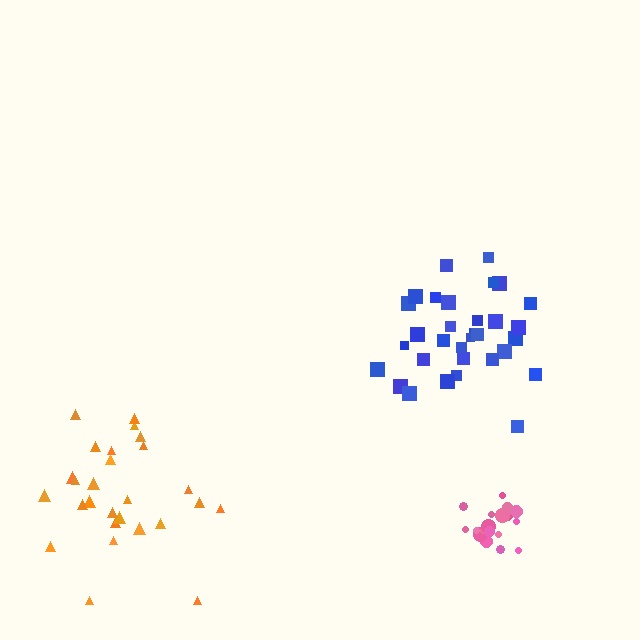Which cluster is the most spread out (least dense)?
Orange.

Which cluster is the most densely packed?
Pink.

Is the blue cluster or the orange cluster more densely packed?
Blue.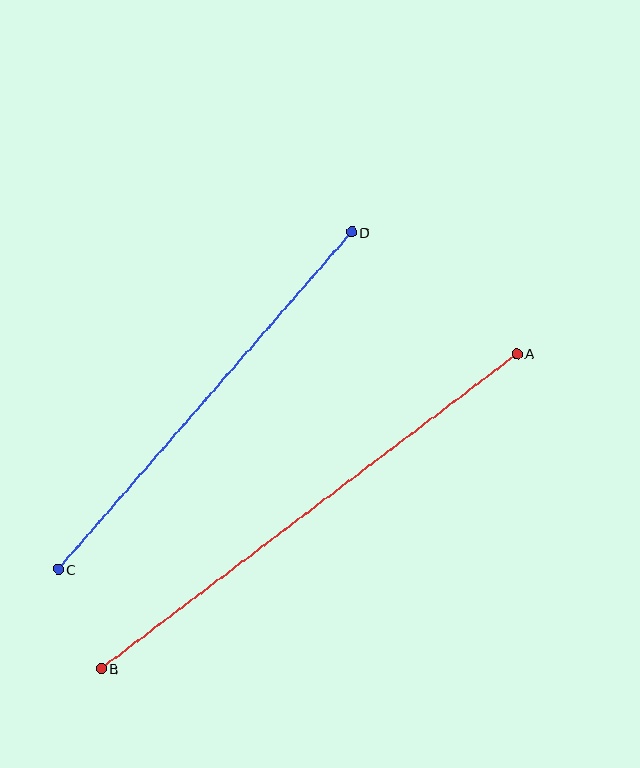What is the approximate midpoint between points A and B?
The midpoint is at approximately (309, 511) pixels.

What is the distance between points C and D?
The distance is approximately 447 pixels.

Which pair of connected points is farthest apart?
Points A and B are farthest apart.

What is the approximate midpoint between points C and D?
The midpoint is at approximately (205, 401) pixels.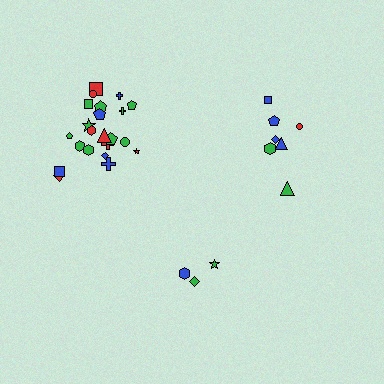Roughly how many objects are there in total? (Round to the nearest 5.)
Roughly 30 objects in total.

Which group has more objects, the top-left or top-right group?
The top-left group.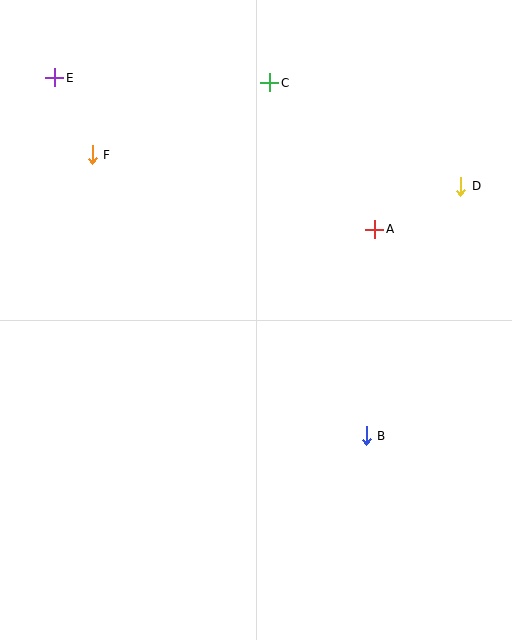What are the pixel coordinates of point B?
Point B is at (366, 436).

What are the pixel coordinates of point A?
Point A is at (375, 229).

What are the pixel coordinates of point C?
Point C is at (270, 83).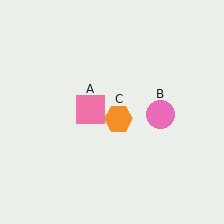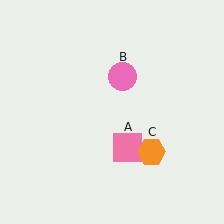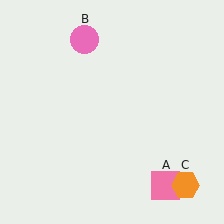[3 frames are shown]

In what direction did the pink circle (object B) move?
The pink circle (object B) moved up and to the left.